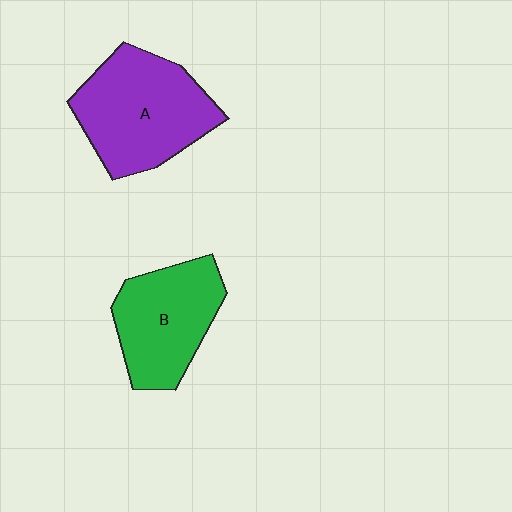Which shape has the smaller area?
Shape B (green).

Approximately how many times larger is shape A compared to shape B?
Approximately 1.2 times.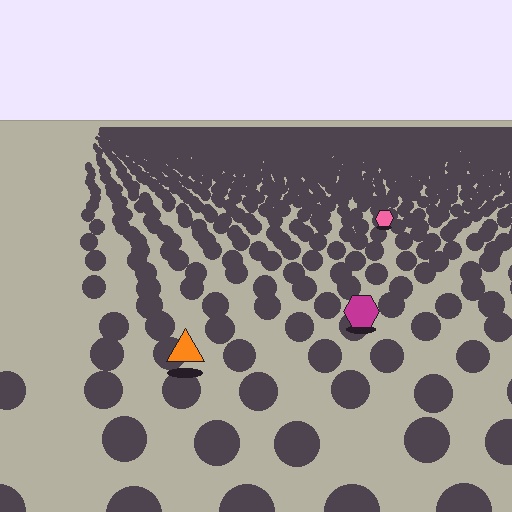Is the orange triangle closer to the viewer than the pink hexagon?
Yes. The orange triangle is closer — you can tell from the texture gradient: the ground texture is coarser near it.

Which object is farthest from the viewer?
The pink hexagon is farthest from the viewer. It appears smaller and the ground texture around it is denser.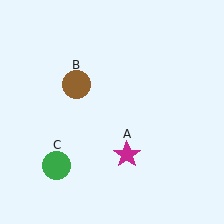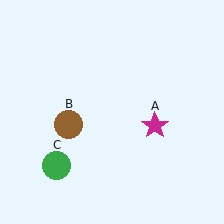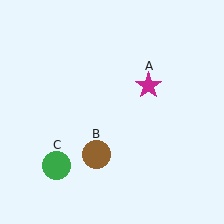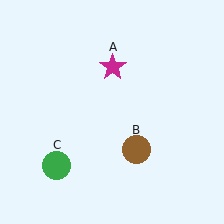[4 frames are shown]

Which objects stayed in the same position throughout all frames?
Green circle (object C) remained stationary.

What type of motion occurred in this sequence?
The magenta star (object A), brown circle (object B) rotated counterclockwise around the center of the scene.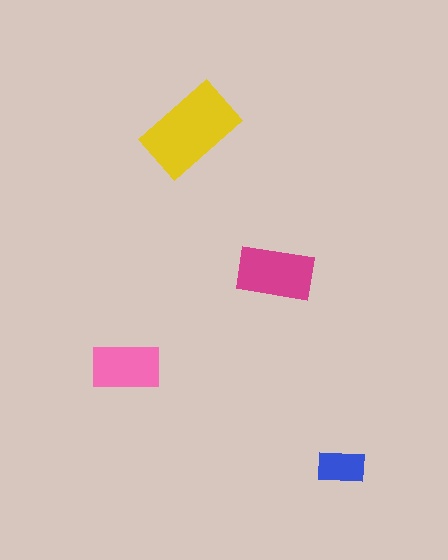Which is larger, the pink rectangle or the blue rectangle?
The pink one.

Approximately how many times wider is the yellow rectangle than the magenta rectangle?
About 1.5 times wider.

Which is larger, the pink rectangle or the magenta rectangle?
The magenta one.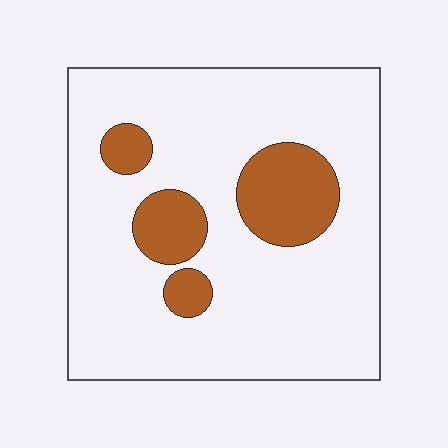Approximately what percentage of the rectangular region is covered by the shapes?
Approximately 15%.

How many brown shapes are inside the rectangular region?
4.